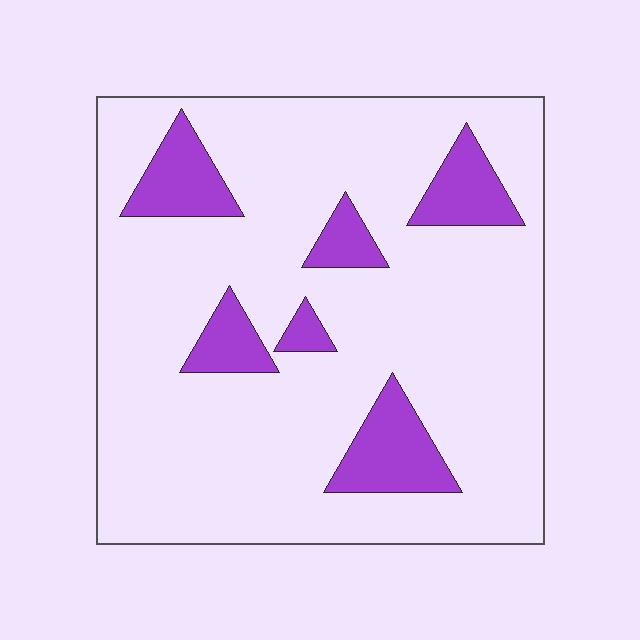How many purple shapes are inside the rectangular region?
6.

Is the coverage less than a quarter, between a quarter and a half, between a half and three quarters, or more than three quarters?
Less than a quarter.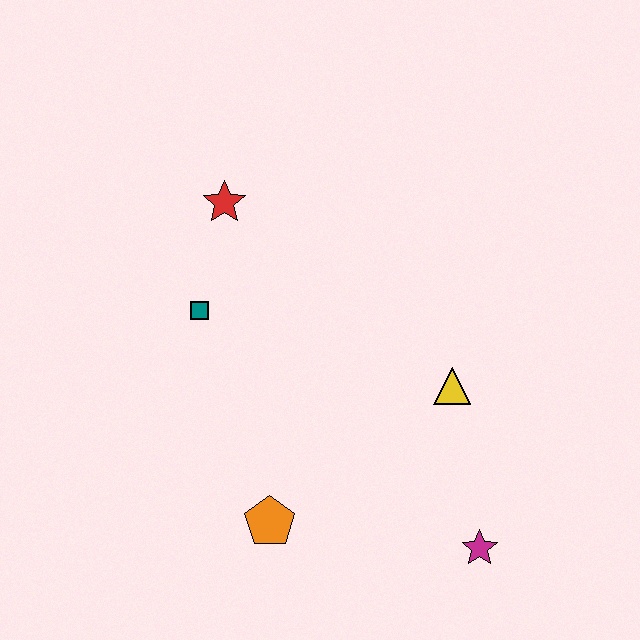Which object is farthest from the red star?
The magenta star is farthest from the red star.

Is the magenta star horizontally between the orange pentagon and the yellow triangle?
No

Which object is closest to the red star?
The teal square is closest to the red star.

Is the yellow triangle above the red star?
No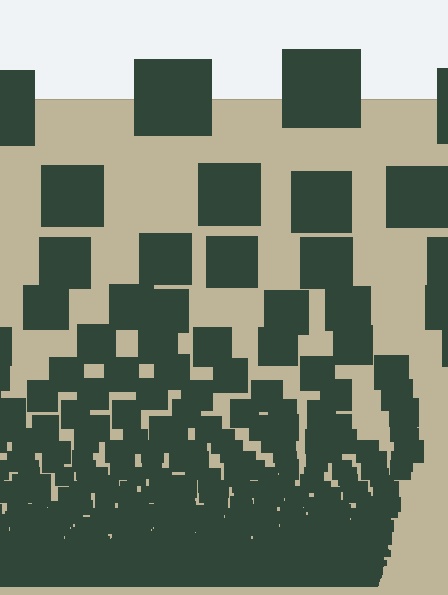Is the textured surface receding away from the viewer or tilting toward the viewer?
The surface appears to tilt toward the viewer. Texture elements get larger and sparser toward the top.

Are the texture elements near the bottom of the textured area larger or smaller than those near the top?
Smaller. The gradient is inverted — elements near the bottom are smaller and denser.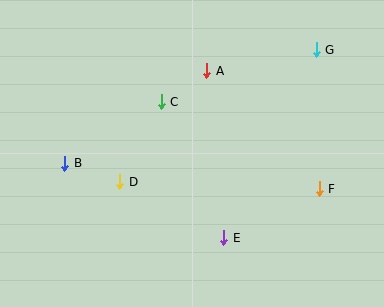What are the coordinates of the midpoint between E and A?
The midpoint between E and A is at (215, 154).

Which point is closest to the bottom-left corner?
Point B is closest to the bottom-left corner.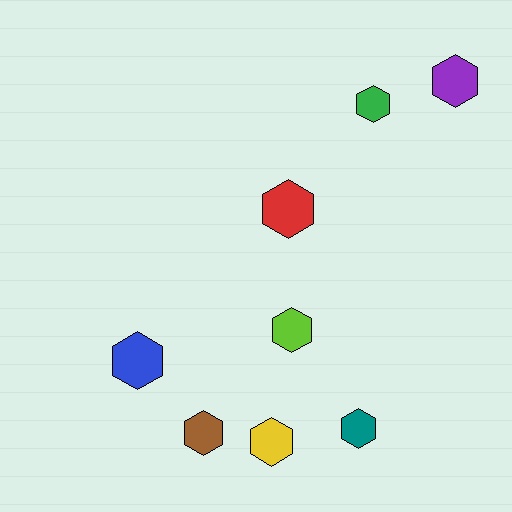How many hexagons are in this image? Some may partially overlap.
There are 8 hexagons.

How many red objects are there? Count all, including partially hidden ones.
There is 1 red object.